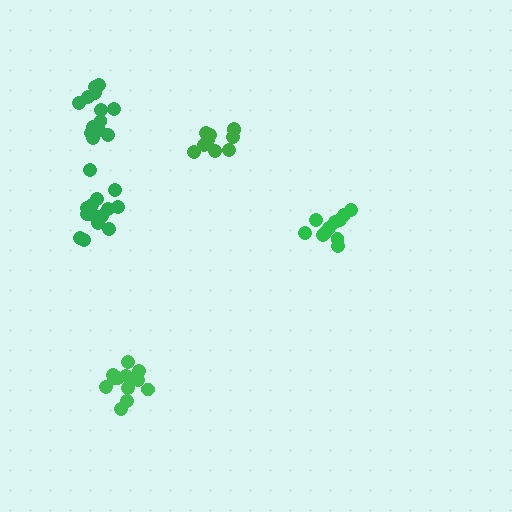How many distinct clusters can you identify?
There are 5 distinct clusters.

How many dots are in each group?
Group 1: 10 dots, Group 2: 13 dots, Group 3: 14 dots, Group 4: 11 dots, Group 5: 14 dots (62 total).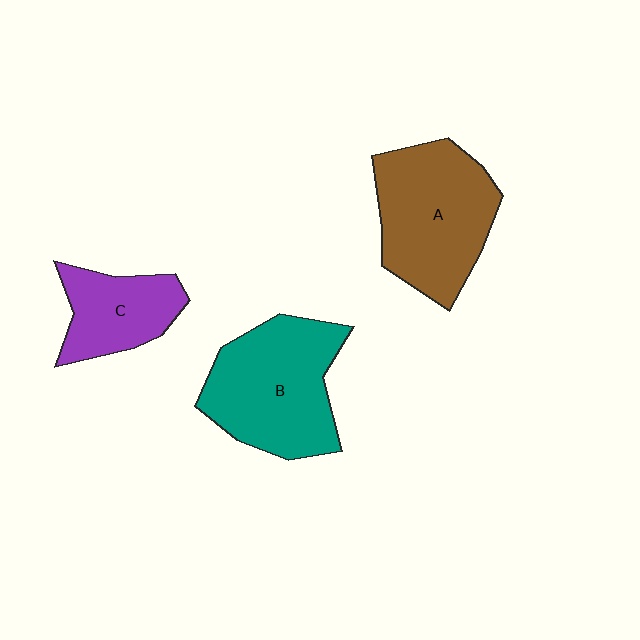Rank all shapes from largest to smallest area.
From largest to smallest: B (teal), A (brown), C (purple).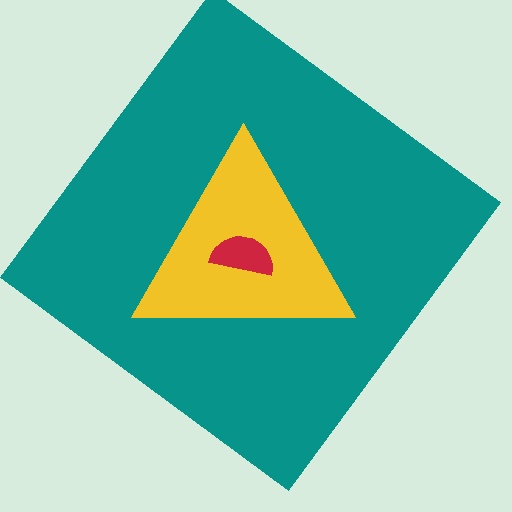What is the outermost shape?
The teal diamond.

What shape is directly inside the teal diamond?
The yellow triangle.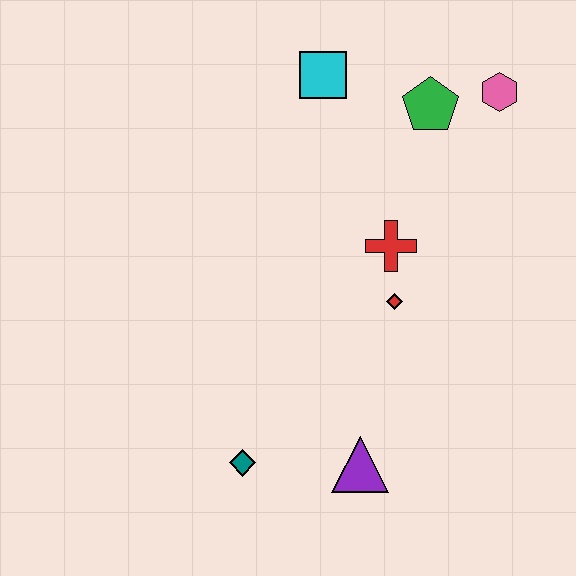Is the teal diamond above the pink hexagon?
No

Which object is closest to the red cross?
The red diamond is closest to the red cross.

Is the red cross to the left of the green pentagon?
Yes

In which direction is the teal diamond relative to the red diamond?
The teal diamond is below the red diamond.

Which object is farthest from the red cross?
The teal diamond is farthest from the red cross.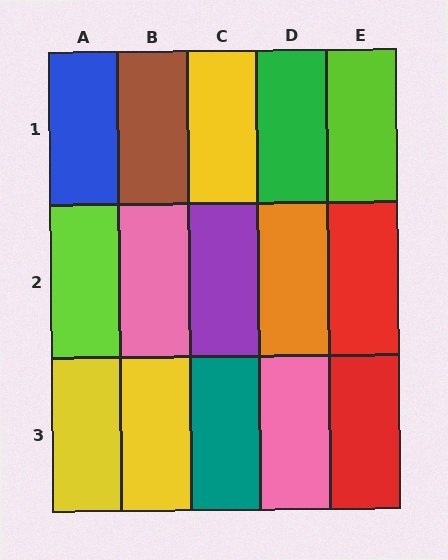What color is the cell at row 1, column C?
Yellow.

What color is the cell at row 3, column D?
Pink.